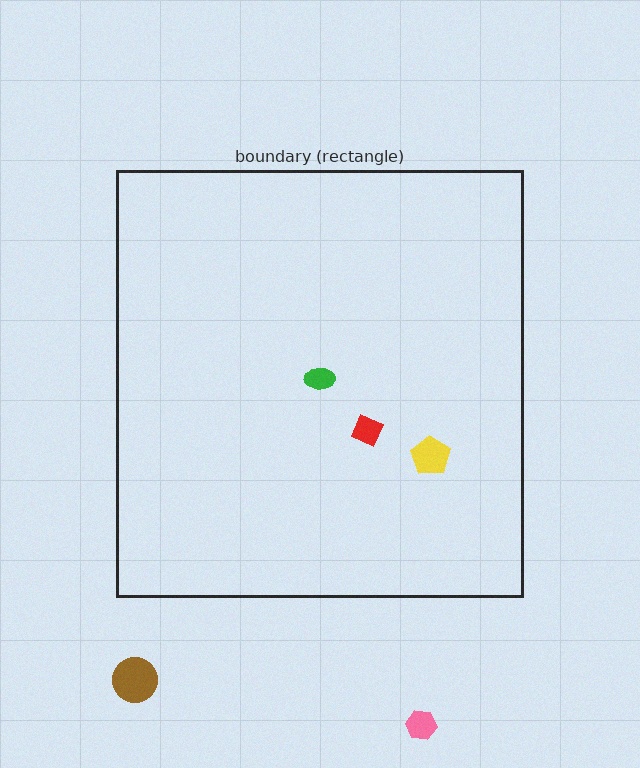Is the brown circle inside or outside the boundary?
Outside.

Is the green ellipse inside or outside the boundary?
Inside.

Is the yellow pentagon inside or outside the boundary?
Inside.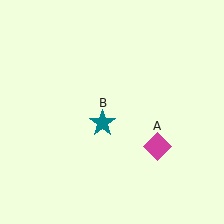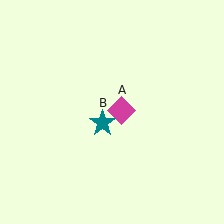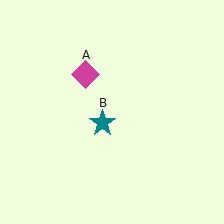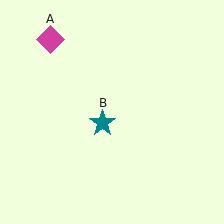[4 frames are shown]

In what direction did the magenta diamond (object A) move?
The magenta diamond (object A) moved up and to the left.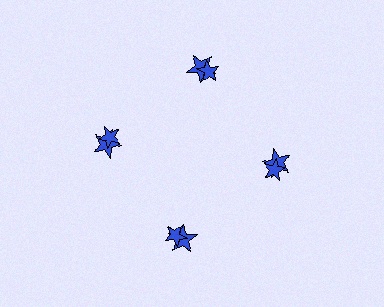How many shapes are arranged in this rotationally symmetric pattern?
There are 8 shapes, arranged in 4 groups of 2.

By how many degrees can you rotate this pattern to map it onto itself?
The pattern maps onto itself every 90 degrees of rotation.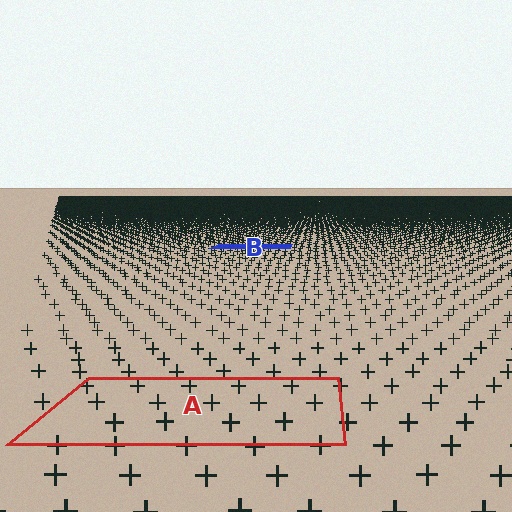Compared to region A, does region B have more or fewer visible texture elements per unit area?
Region B has more texture elements per unit area — they are packed more densely because it is farther away.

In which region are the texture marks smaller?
The texture marks are smaller in region B, because it is farther away.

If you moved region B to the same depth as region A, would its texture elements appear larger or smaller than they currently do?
They would appear larger. At a closer depth, the same texture elements are projected at a bigger on-screen size.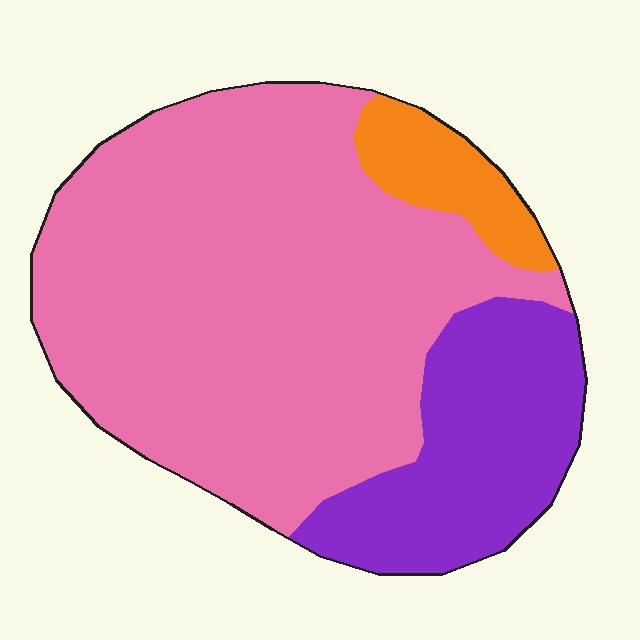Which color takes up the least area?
Orange, at roughly 10%.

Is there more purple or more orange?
Purple.